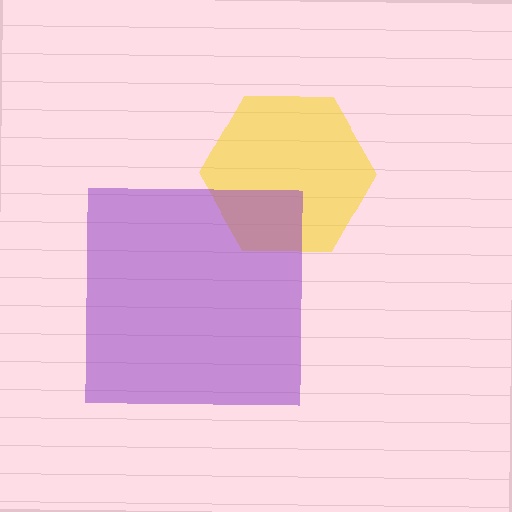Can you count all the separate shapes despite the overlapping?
Yes, there are 2 separate shapes.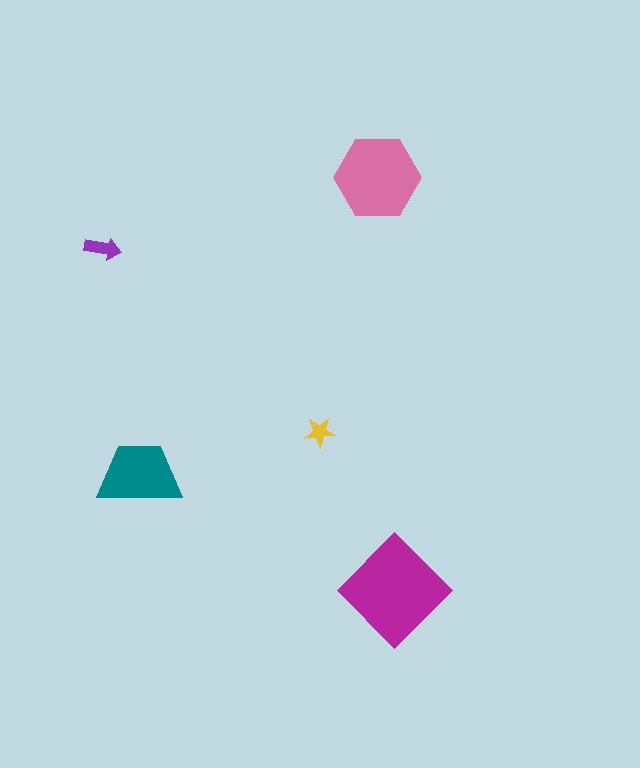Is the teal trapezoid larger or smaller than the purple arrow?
Larger.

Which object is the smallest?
The yellow star.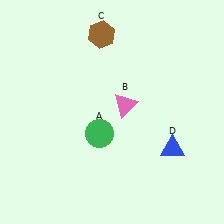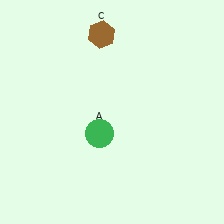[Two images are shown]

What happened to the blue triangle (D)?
The blue triangle (D) was removed in Image 2. It was in the bottom-right area of Image 1.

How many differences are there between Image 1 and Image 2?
There are 2 differences between the two images.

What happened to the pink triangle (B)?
The pink triangle (B) was removed in Image 2. It was in the top-right area of Image 1.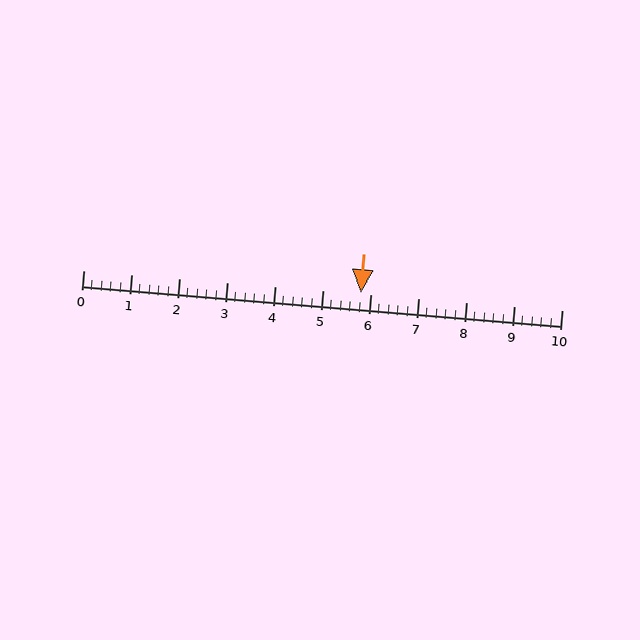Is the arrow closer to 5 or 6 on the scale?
The arrow is closer to 6.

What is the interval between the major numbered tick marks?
The major tick marks are spaced 1 units apart.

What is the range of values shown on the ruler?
The ruler shows values from 0 to 10.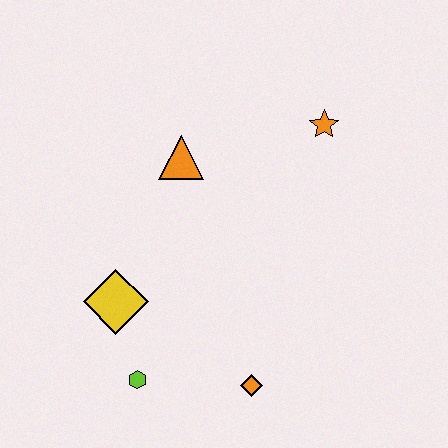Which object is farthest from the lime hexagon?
The orange star is farthest from the lime hexagon.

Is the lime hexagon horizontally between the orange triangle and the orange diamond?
No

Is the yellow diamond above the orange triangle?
No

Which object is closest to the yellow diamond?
The lime hexagon is closest to the yellow diamond.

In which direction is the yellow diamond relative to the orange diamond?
The yellow diamond is to the left of the orange diamond.